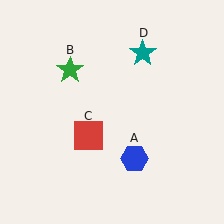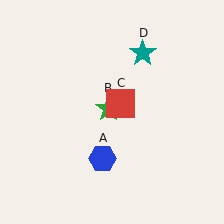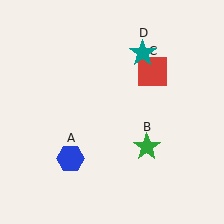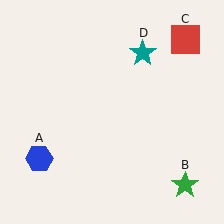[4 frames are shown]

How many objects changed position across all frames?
3 objects changed position: blue hexagon (object A), green star (object B), red square (object C).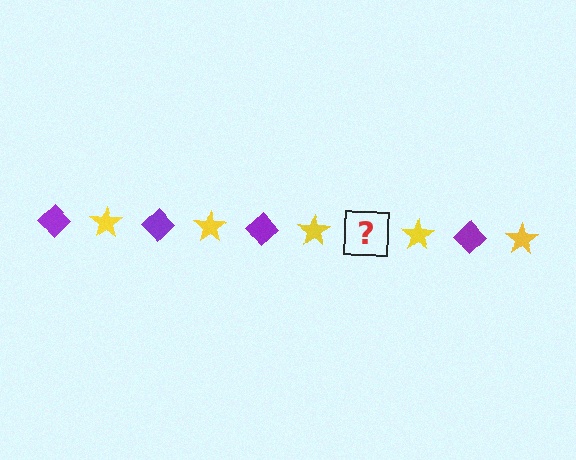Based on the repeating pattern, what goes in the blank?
The blank should be a purple diamond.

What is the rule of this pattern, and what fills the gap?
The rule is that the pattern alternates between purple diamond and yellow star. The gap should be filled with a purple diamond.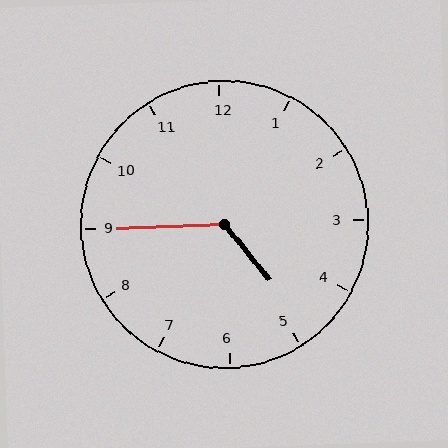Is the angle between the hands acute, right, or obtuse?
It is obtuse.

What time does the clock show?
4:45.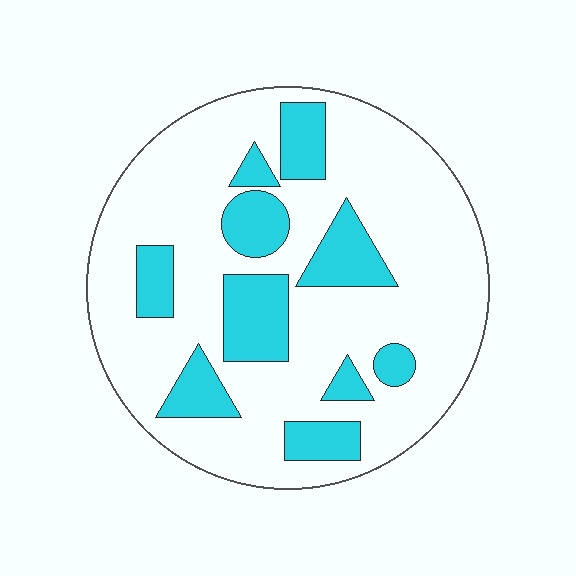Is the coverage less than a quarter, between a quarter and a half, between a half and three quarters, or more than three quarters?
Less than a quarter.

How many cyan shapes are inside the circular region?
10.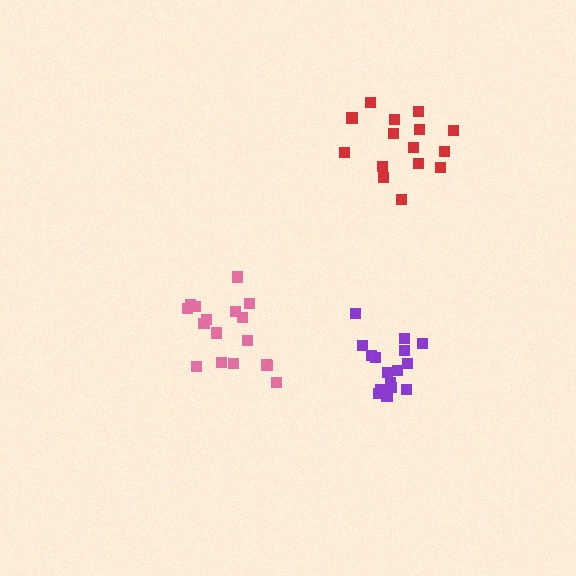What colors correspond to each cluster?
The clusters are colored: red, pink, purple.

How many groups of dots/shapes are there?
There are 3 groups.